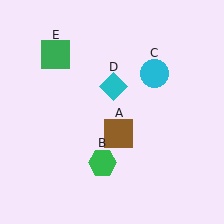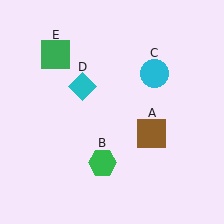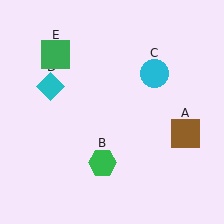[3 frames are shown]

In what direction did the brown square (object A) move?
The brown square (object A) moved right.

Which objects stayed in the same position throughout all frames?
Green hexagon (object B) and cyan circle (object C) and green square (object E) remained stationary.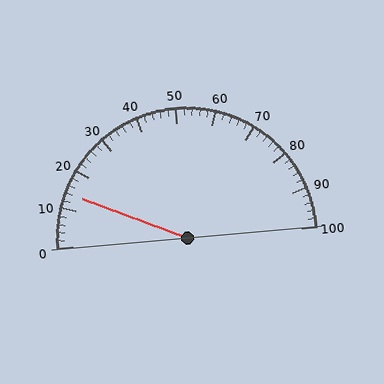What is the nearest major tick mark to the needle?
The nearest major tick mark is 10.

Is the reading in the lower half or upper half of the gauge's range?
The reading is in the lower half of the range (0 to 100).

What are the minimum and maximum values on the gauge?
The gauge ranges from 0 to 100.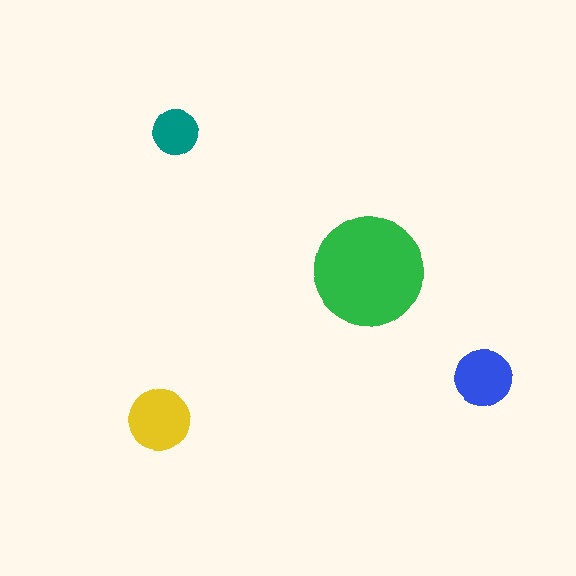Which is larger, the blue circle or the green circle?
The green one.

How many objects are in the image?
There are 4 objects in the image.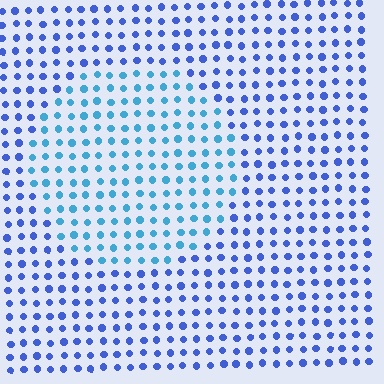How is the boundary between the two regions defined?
The boundary is defined purely by a slight shift in hue (about 30 degrees). Spacing, size, and orientation are identical on both sides.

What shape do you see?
I see a circle.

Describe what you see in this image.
The image is filled with small blue elements in a uniform arrangement. A circle-shaped region is visible where the elements are tinted to a slightly different hue, forming a subtle color boundary.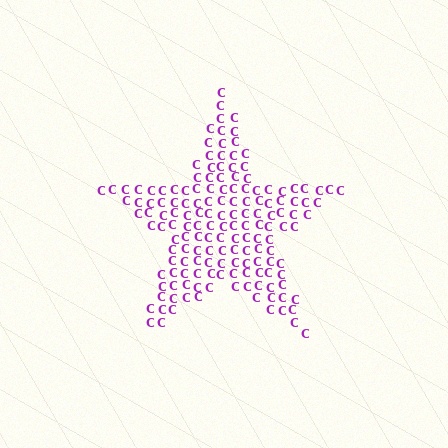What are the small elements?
The small elements are letter C's.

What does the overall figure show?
The overall figure shows a star.